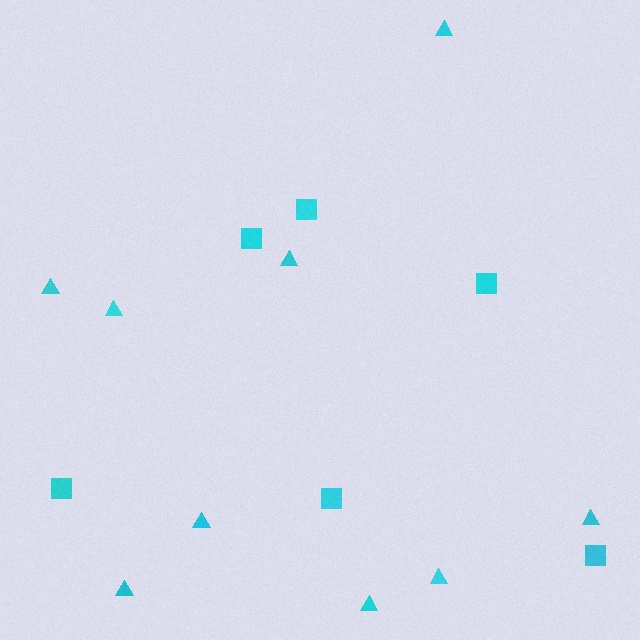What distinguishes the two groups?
There are 2 groups: one group of triangles (9) and one group of squares (6).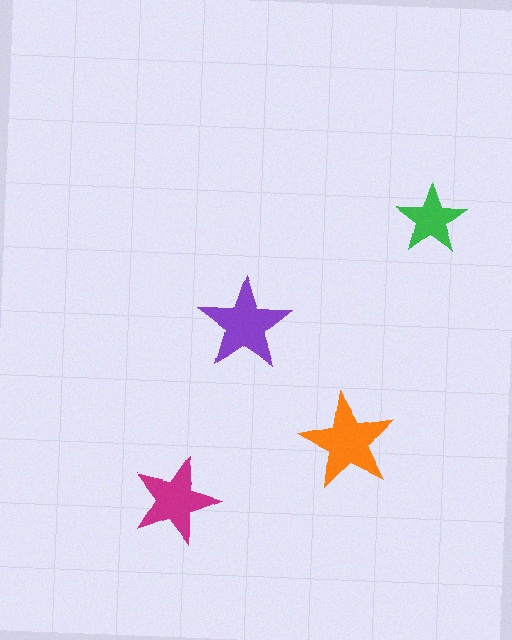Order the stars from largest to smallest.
the orange one, the purple one, the magenta one, the green one.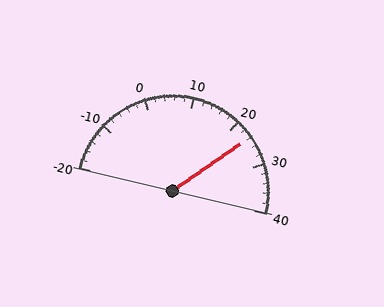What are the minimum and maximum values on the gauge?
The gauge ranges from -20 to 40.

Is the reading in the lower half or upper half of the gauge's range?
The reading is in the upper half of the range (-20 to 40).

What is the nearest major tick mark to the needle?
The nearest major tick mark is 20.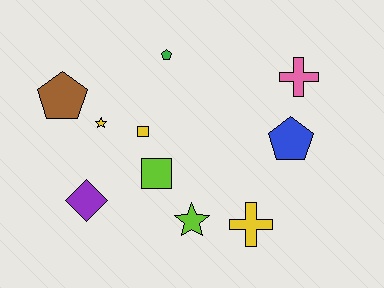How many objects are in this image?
There are 10 objects.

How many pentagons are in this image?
There are 3 pentagons.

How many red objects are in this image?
There are no red objects.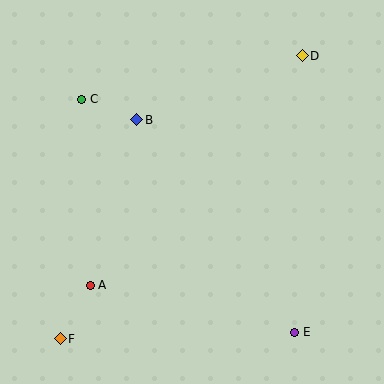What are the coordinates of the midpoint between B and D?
The midpoint between B and D is at (219, 88).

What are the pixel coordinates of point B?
Point B is at (137, 120).